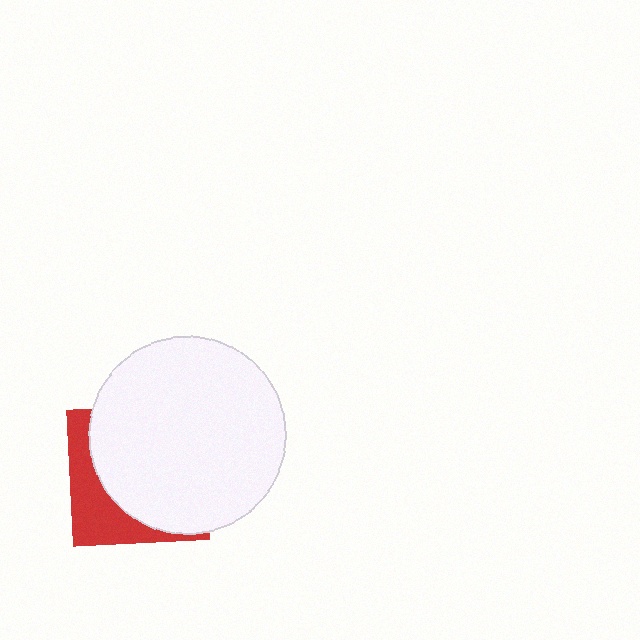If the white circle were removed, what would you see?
You would see the complete red square.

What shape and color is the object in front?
The object in front is a white circle.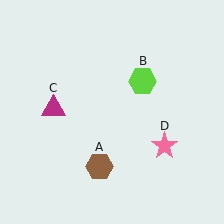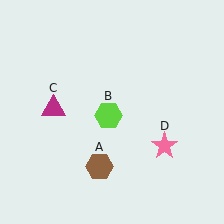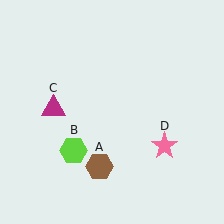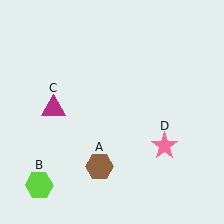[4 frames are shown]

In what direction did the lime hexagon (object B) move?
The lime hexagon (object B) moved down and to the left.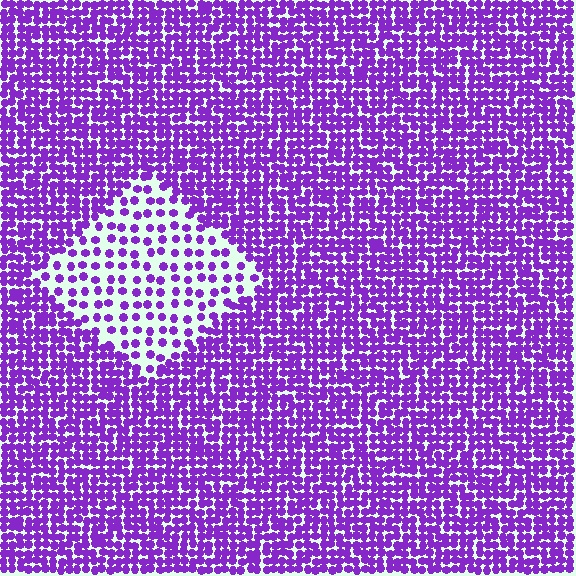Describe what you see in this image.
The image contains small purple elements arranged at two different densities. A diamond-shaped region is visible where the elements are less densely packed than the surrounding area.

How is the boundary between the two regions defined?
The boundary is defined by a change in element density (approximately 2.5x ratio). All elements are the same color, size, and shape.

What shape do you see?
I see a diamond.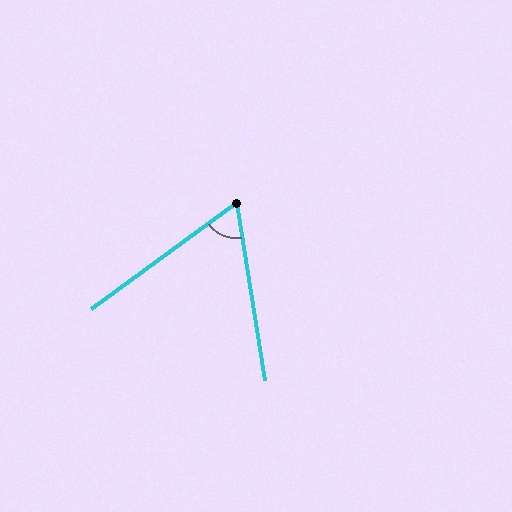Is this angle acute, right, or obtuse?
It is acute.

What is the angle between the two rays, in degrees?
Approximately 63 degrees.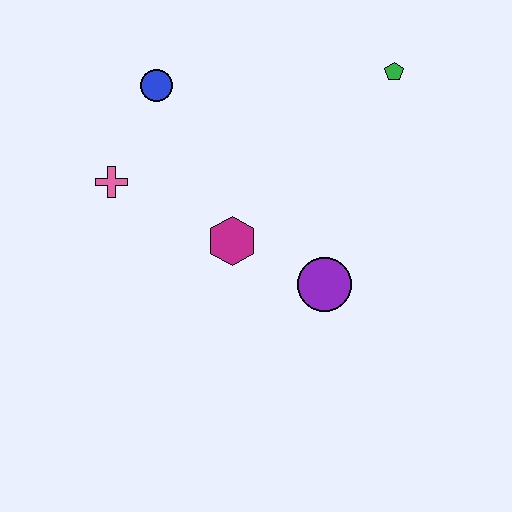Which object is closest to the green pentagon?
The purple circle is closest to the green pentagon.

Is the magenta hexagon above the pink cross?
No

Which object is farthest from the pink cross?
The green pentagon is farthest from the pink cross.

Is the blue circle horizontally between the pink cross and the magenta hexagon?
Yes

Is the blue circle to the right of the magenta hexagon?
No